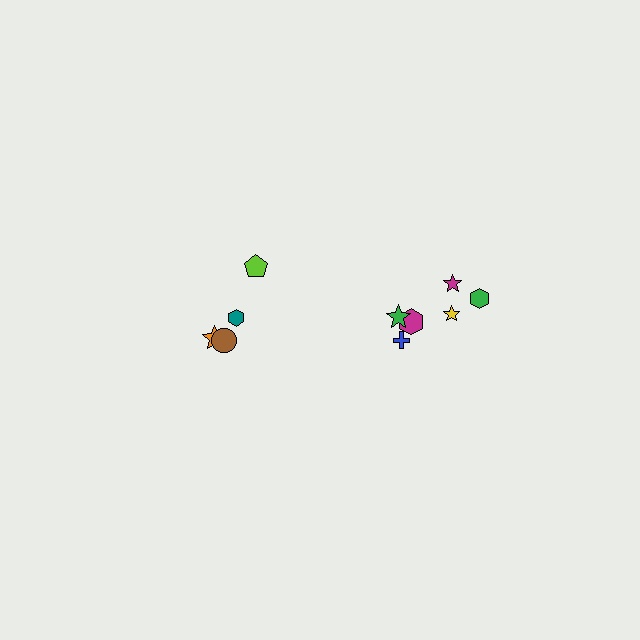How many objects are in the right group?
There are 6 objects.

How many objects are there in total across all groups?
There are 10 objects.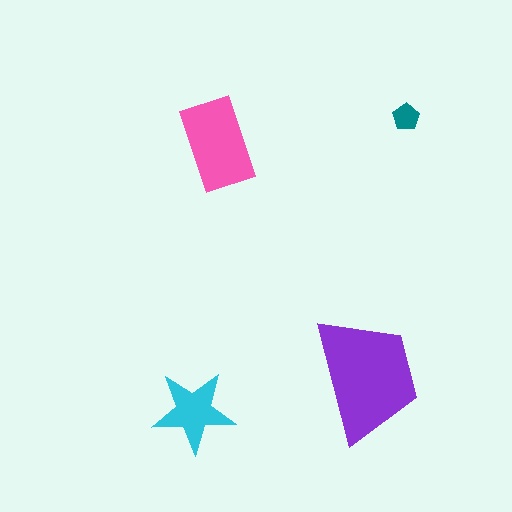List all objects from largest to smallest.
The purple trapezoid, the pink rectangle, the cyan star, the teal pentagon.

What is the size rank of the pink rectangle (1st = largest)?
2nd.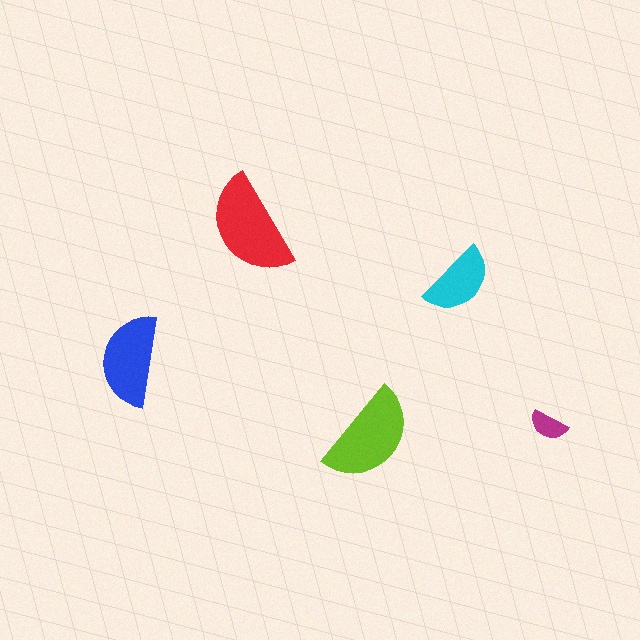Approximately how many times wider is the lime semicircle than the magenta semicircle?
About 2.5 times wider.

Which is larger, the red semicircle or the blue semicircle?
The red one.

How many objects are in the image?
There are 5 objects in the image.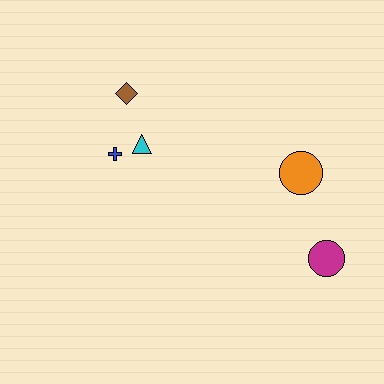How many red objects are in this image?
There are no red objects.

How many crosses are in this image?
There is 1 cross.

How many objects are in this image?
There are 5 objects.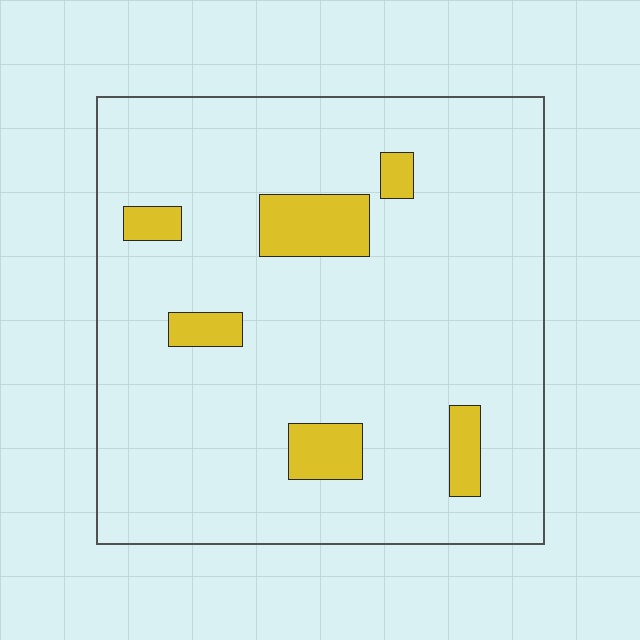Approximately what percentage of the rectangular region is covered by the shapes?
Approximately 10%.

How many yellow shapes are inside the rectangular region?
6.